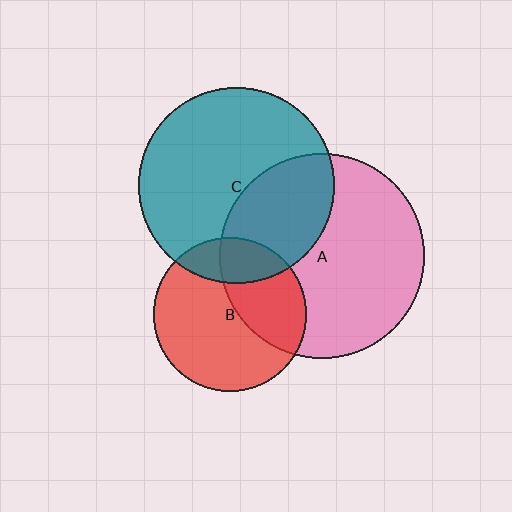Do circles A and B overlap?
Yes.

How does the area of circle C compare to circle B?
Approximately 1.6 times.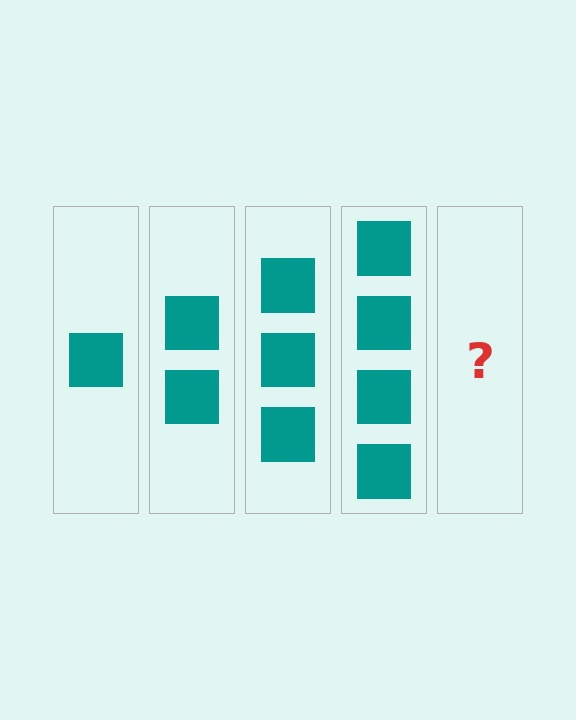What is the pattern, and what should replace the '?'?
The pattern is that each step adds one more square. The '?' should be 5 squares.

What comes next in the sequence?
The next element should be 5 squares.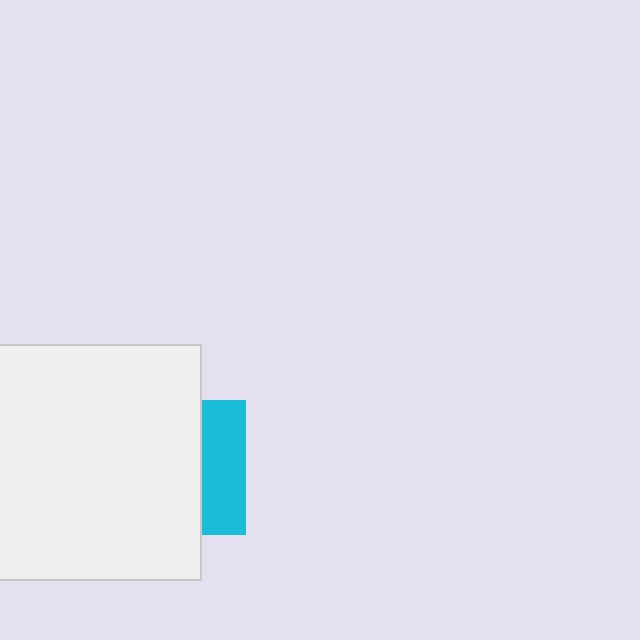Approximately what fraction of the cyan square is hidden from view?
Roughly 67% of the cyan square is hidden behind the white square.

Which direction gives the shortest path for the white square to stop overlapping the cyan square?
Moving left gives the shortest separation.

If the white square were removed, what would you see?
You would see the complete cyan square.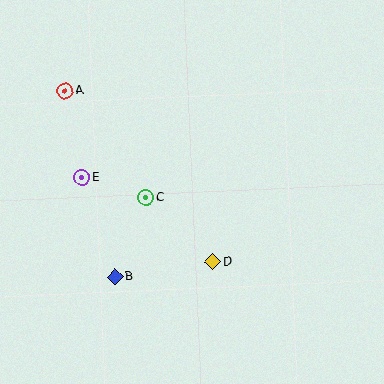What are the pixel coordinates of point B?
Point B is at (115, 277).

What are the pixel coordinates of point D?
Point D is at (213, 262).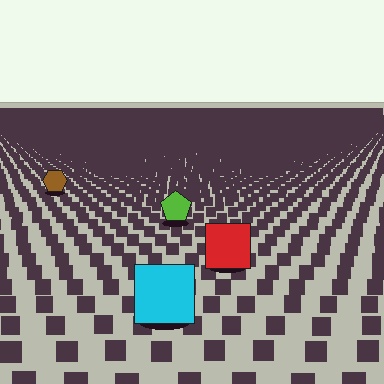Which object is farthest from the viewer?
The brown hexagon is farthest from the viewer. It appears smaller and the ground texture around it is denser.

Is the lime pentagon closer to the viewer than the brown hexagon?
Yes. The lime pentagon is closer — you can tell from the texture gradient: the ground texture is coarser near it.